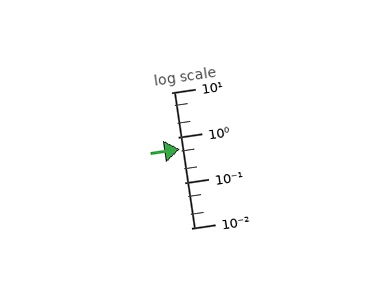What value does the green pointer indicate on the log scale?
The pointer indicates approximately 0.56.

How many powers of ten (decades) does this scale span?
The scale spans 3 decades, from 0.01 to 10.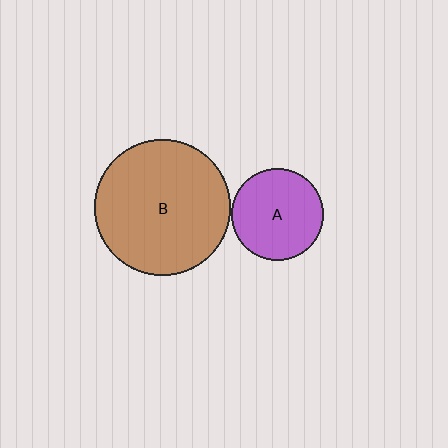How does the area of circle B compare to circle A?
Approximately 2.2 times.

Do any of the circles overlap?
No, none of the circles overlap.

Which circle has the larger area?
Circle B (brown).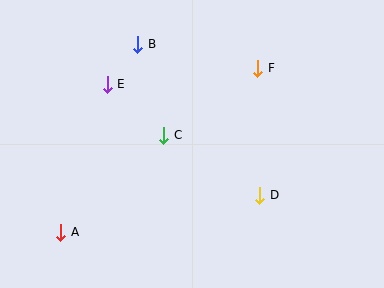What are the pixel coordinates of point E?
Point E is at (107, 84).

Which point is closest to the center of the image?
Point C at (164, 135) is closest to the center.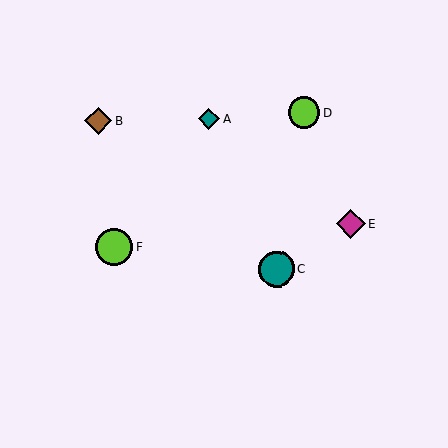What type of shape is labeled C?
Shape C is a teal circle.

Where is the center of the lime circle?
The center of the lime circle is at (114, 247).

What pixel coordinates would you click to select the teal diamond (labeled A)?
Click at (209, 119) to select the teal diamond A.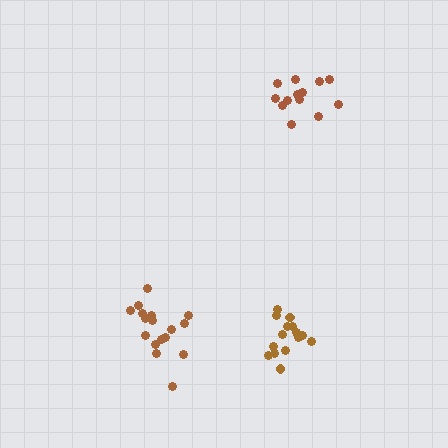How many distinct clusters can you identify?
There are 3 distinct clusters.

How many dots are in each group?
Group 1: 15 dots, Group 2: 13 dots, Group 3: 17 dots (45 total).